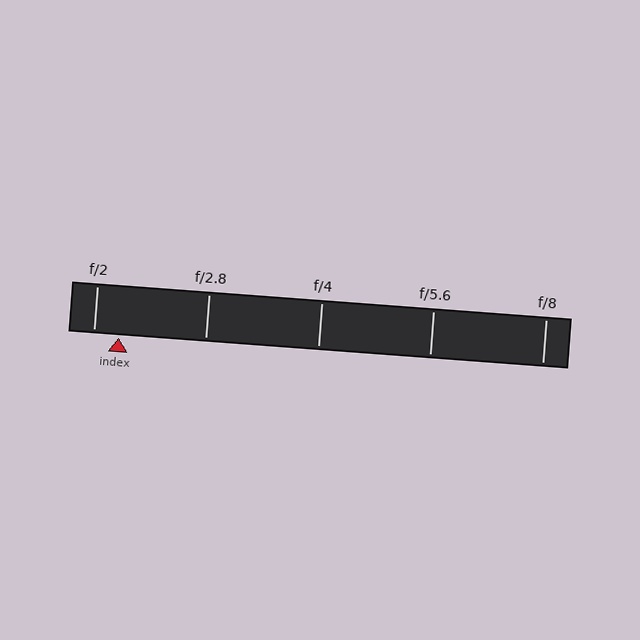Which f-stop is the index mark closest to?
The index mark is closest to f/2.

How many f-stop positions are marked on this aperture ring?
There are 5 f-stop positions marked.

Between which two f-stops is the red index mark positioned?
The index mark is between f/2 and f/2.8.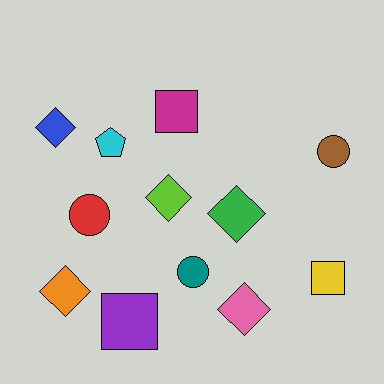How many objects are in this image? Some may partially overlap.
There are 12 objects.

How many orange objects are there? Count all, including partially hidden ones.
There is 1 orange object.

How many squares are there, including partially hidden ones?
There are 3 squares.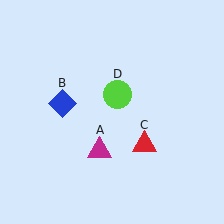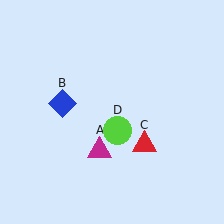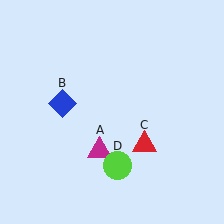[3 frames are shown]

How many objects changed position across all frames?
1 object changed position: lime circle (object D).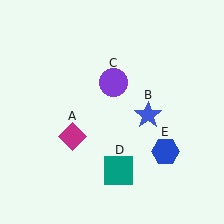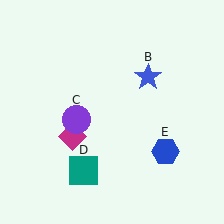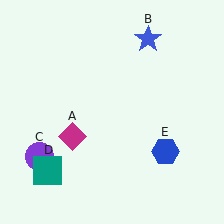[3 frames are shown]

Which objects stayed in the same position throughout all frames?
Magenta diamond (object A) and blue hexagon (object E) remained stationary.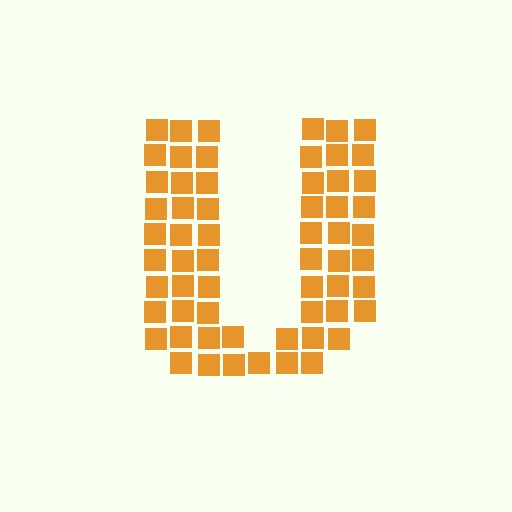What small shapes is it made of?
It is made of small squares.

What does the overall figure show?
The overall figure shows the letter U.